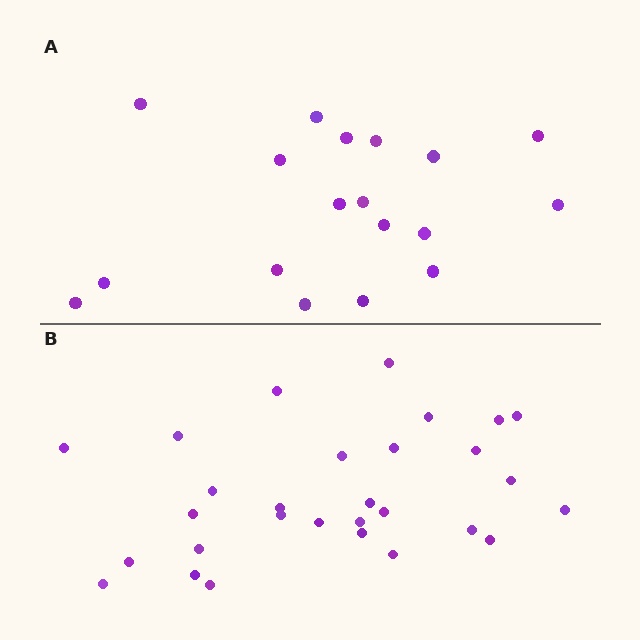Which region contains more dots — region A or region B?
Region B (the bottom region) has more dots.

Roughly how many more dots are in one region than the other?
Region B has roughly 12 or so more dots than region A.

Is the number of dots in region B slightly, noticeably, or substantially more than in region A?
Region B has substantially more. The ratio is roughly 1.6 to 1.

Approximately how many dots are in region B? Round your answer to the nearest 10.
About 30 dots. (The exact count is 29, which rounds to 30.)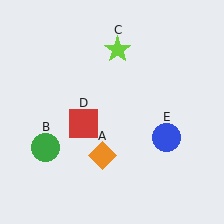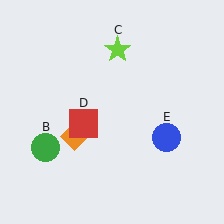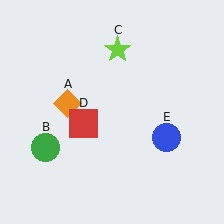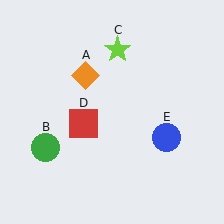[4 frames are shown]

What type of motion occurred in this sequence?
The orange diamond (object A) rotated clockwise around the center of the scene.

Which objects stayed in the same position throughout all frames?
Green circle (object B) and lime star (object C) and red square (object D) and blue circle (object E) remained stationary.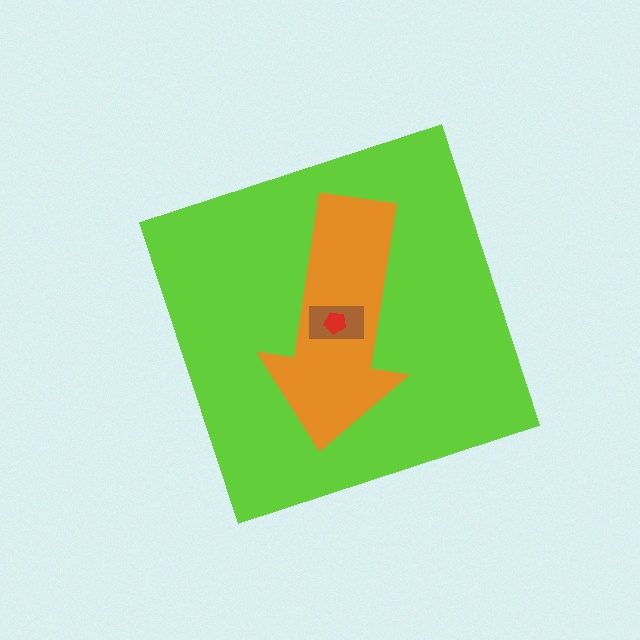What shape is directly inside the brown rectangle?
The red pentagon.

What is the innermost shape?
The red pentagon.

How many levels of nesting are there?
4.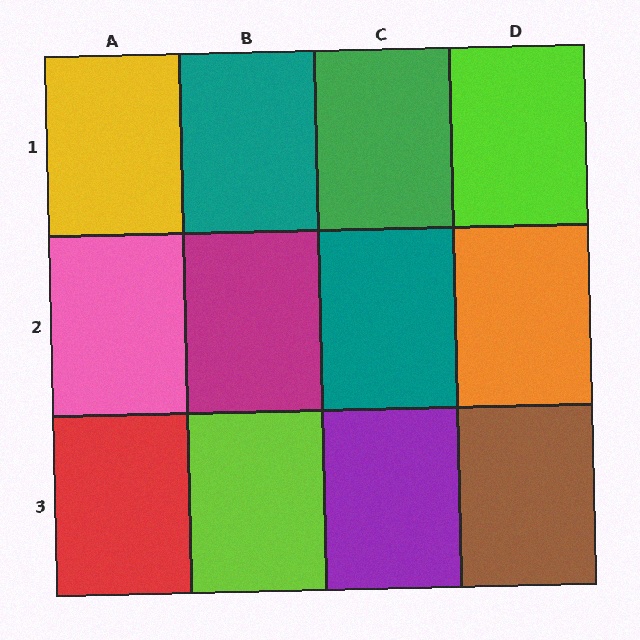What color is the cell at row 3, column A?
Red.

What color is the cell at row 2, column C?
Teal.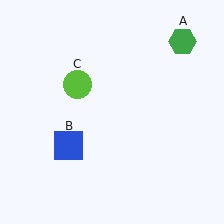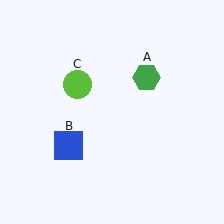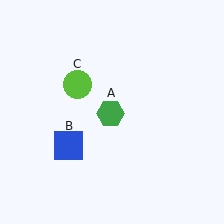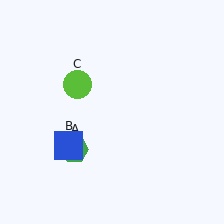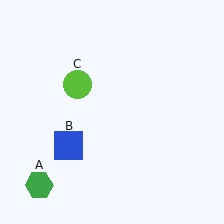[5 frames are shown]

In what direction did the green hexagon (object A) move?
The green hexagon (object A) moved down and to the left.